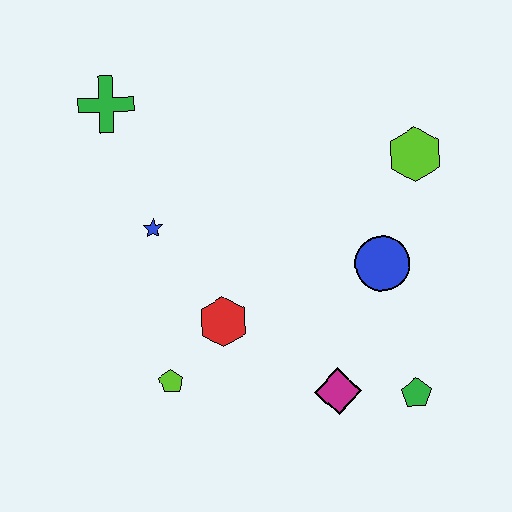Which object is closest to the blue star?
The red hexagon is closest to the blue star.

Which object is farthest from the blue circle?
The green cross is farthest from the blue circle.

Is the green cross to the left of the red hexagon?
Yes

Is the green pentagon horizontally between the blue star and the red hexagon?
No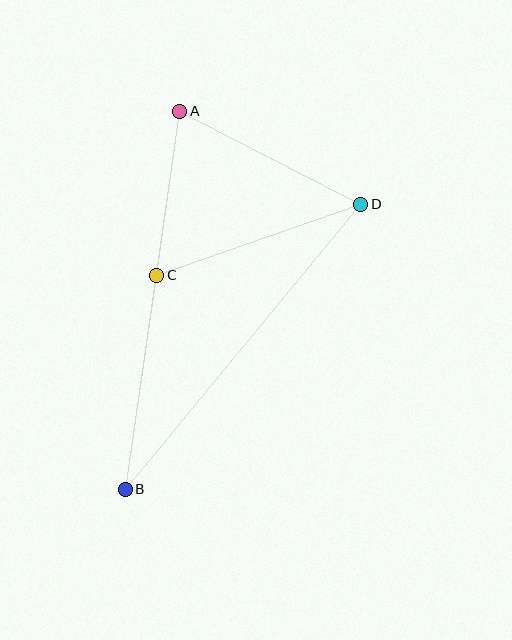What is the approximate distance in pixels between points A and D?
The distance between A and D is approximately 204 pixels.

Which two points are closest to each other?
Points A and C are closest to each other.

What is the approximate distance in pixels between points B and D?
The distance between B and D is approximately 370 pixels.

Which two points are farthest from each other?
Points A and B are farthest from each other.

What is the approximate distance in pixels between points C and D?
The distance between C and D is approximately 216 pixels.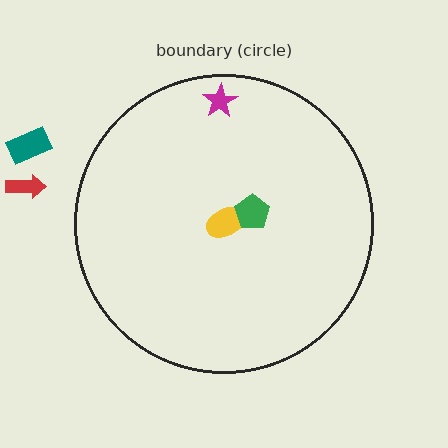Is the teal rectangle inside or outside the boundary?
Outside.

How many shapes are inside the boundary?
3 inside, 2 outside.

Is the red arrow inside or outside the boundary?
Outside.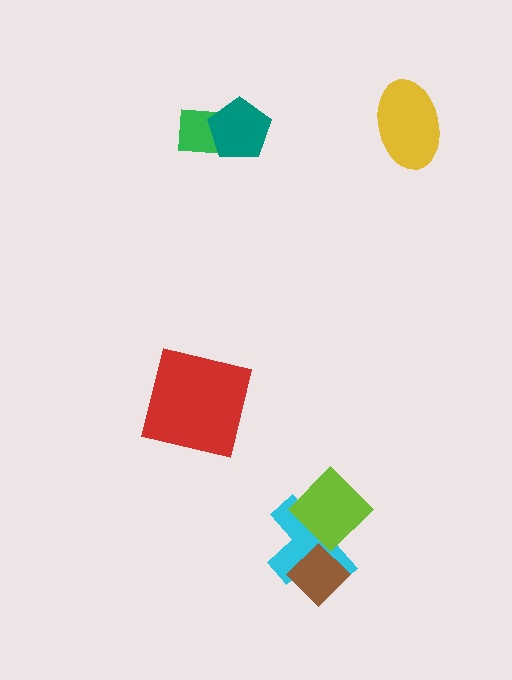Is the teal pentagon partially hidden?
No, no other shape covers it.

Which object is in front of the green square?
The teal pentagon is in front of the green square.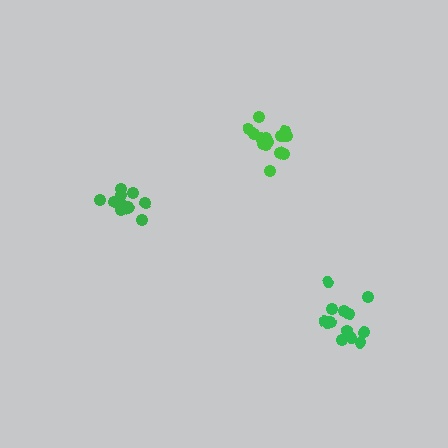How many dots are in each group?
Group 1: 16 dots, Group 2: 13 dots, Group 3: 12 dots (41 total).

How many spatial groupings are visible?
There are 3 spatial groupings.